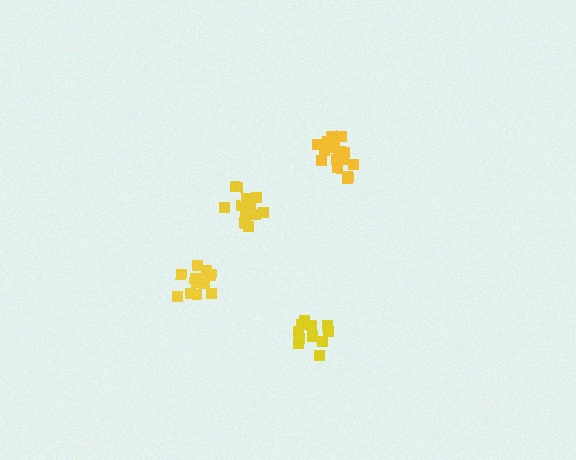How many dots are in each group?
Group 1: 13 dots, Group 2: 13 dots, Group 3: 17 dots, Group 4: 11 dots (54 total).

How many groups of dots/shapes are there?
There are 4 groups.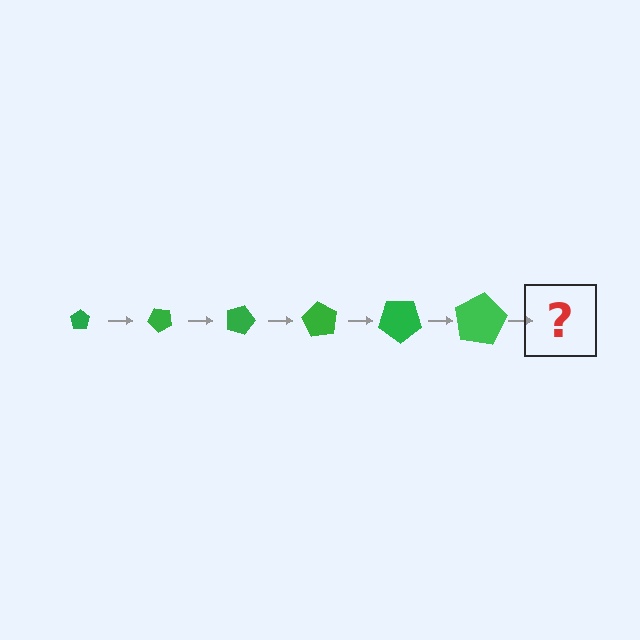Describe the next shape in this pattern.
It should be a pentagon, larger than the previous one and rotated 270 degrees from the start.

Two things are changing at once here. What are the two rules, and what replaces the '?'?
The two rules are that the pentagon grows larger each step and it rotates 45 degrees each step. The '?' should be a pentagon, larger than the previous one and rotated 270 degrees from the start.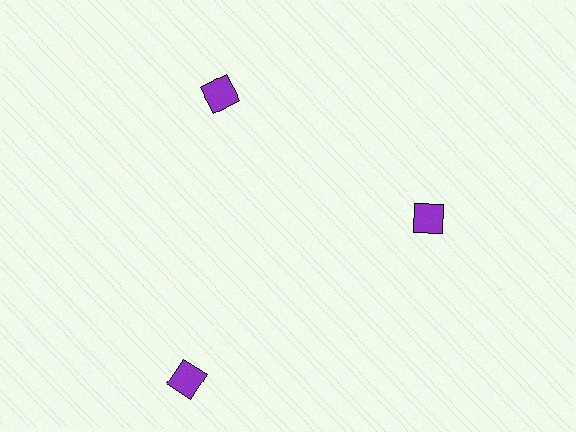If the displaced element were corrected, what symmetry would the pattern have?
It would have 3-fold rotational symmetry — the pattern would map onto itself every 120 degrees.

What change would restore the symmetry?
The symmetry would be restored by moving it inward, back onto the ring so that all 3 diamonds sit at equal angles and equal distance from the center.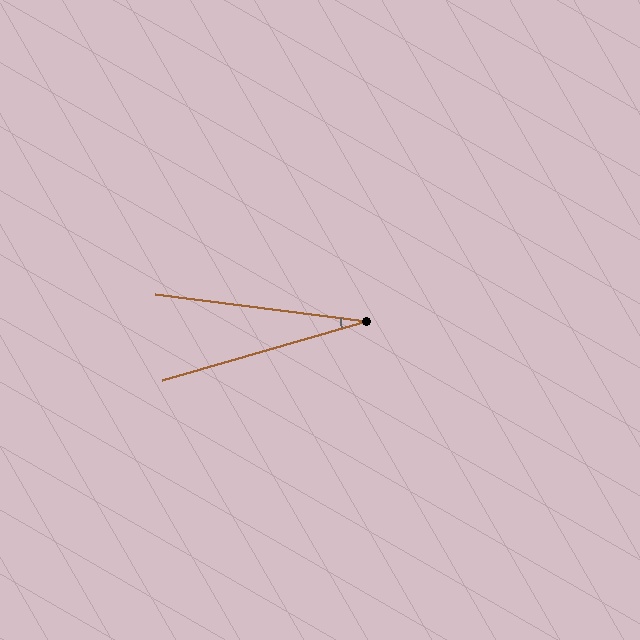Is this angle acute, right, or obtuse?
It is acute.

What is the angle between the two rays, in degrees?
Approximately 23 degrees.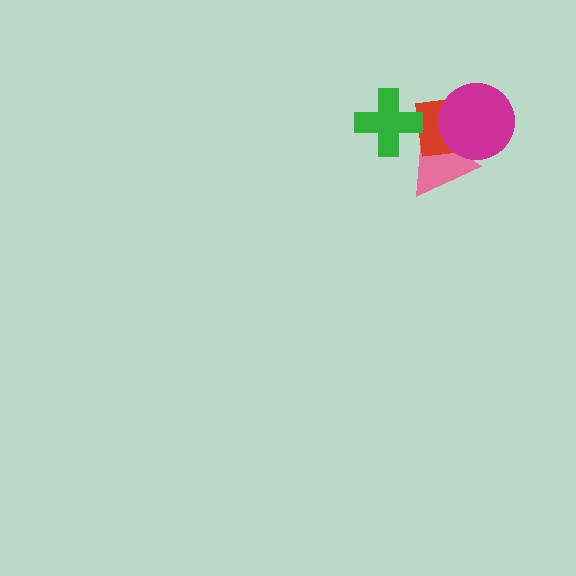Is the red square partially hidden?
Yes, it is partially covered by another shape.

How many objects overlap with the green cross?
2 objects overlap with the green cross.